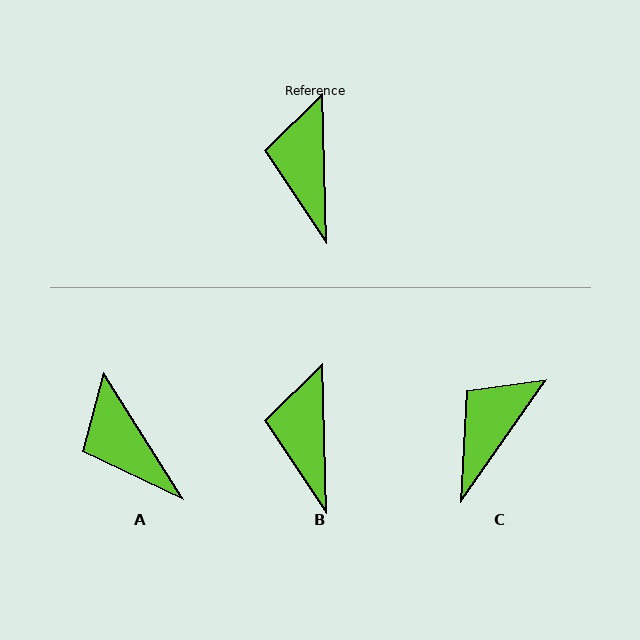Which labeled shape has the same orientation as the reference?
B.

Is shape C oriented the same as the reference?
No, it is off by about 37 degrees.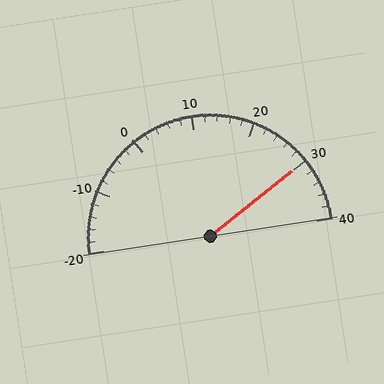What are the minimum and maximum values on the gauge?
The gauge ranges from -20 to 40.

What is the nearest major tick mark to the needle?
The nearest major tick mark is 30.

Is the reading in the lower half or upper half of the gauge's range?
The reading is in the upper half of the range (-20 to 40).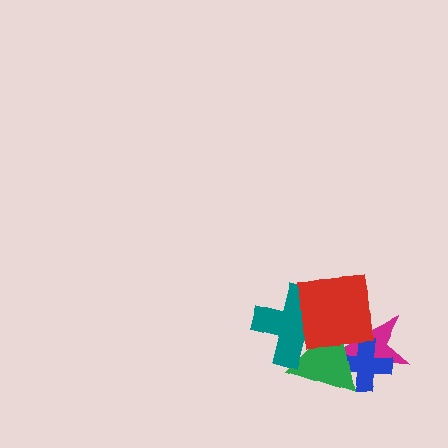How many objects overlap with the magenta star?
3 objects overlap with the magenta star.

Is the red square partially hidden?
No, no other shape covers it.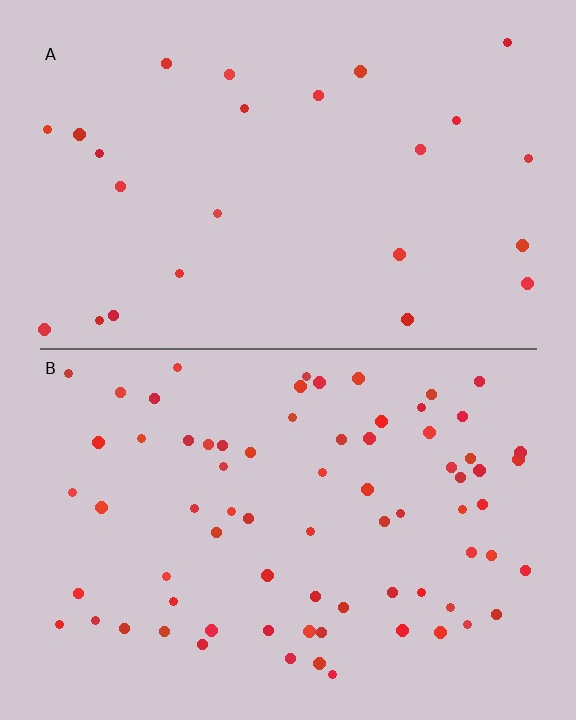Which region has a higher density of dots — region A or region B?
B (the bottom).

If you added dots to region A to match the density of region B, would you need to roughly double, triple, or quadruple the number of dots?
Approximately triple.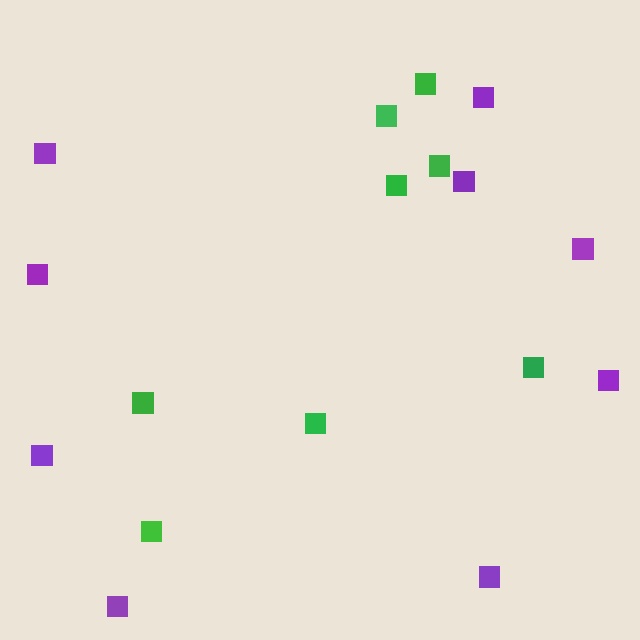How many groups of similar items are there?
There are 2 groups: one group of purple squares (9) and one group of green squares (8).